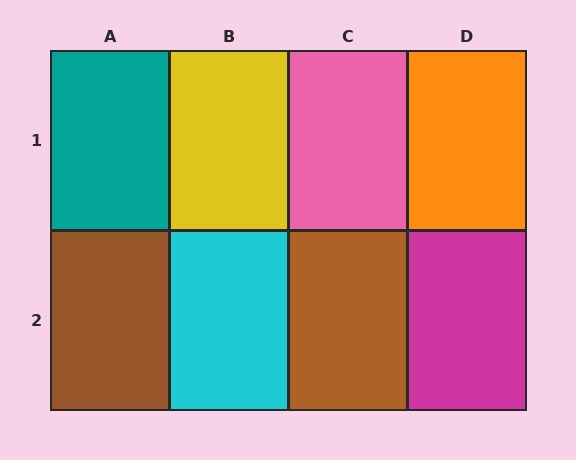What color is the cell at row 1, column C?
Pink.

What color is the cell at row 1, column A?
Teal.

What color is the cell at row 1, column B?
Yellow.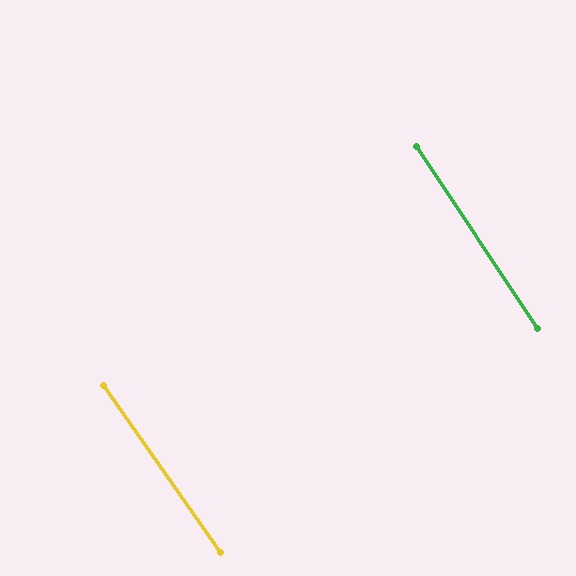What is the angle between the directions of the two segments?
Approximately 2 degrees.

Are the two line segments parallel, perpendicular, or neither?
Parallel — their directions differ by only 1.7°.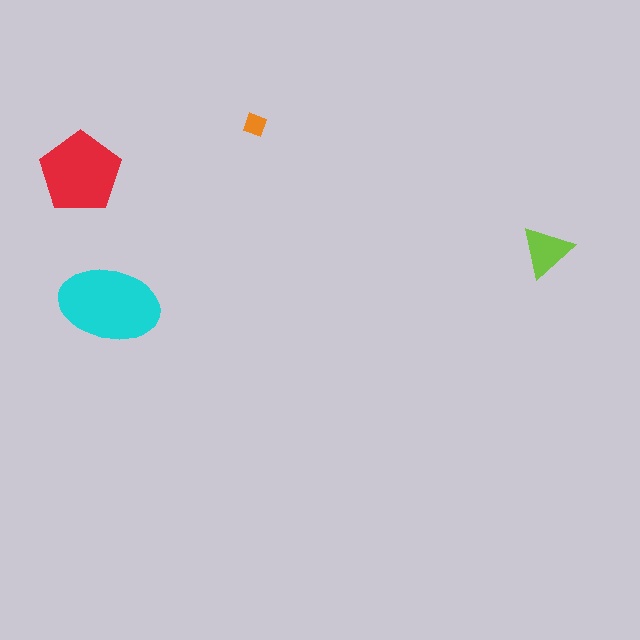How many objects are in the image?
There are 4 objects in the image.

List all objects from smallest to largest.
The orange diamond, the lime triangle, the red pentagon, the cyan ellipse.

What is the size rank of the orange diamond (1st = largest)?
4th.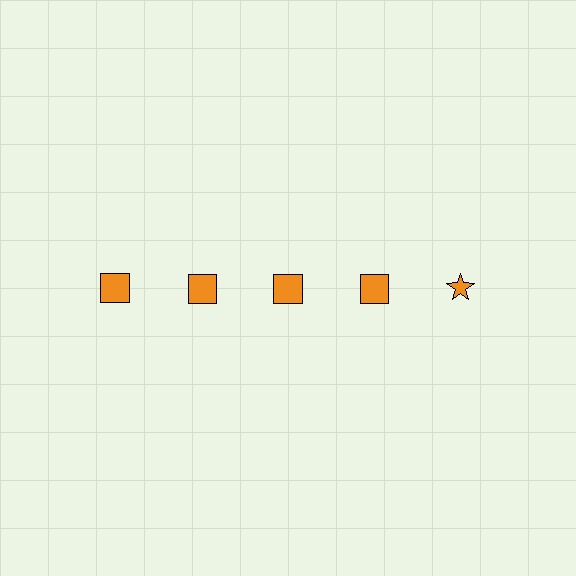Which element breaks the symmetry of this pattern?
The orange star in the top row, rightmost column breaks the symmetry. All other shapes are orange squares.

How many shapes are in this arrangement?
There are 5 shapes arranged in a grid pattern.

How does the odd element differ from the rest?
It has a different shape: star instead of square.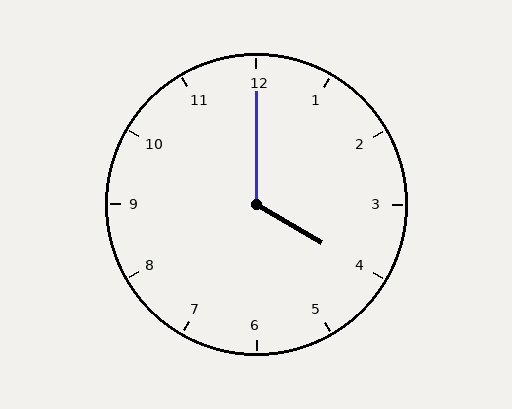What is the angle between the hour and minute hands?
Approximately 120 degrees.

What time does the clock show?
4:00.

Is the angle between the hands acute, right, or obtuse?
It is obtuse.